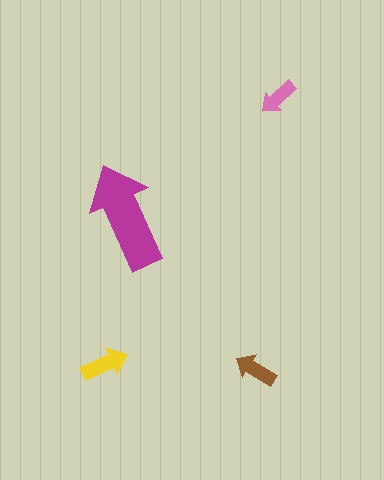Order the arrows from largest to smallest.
the magenta one, the yellow one, the brown one, the pink one.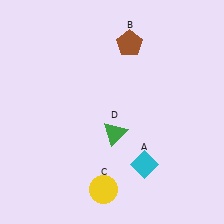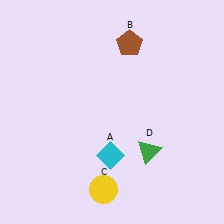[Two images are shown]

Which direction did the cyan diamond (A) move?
The cyan diamond (A) moved left.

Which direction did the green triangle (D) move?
The green triangle (D) moved right.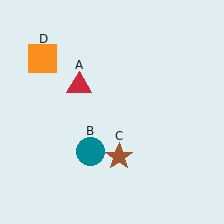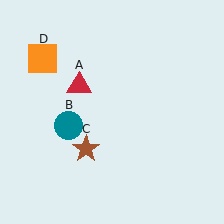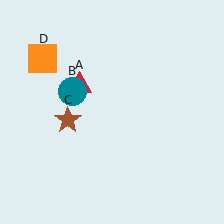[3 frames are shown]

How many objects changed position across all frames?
2 objects changed position: teal circle (object B), brown star (object C).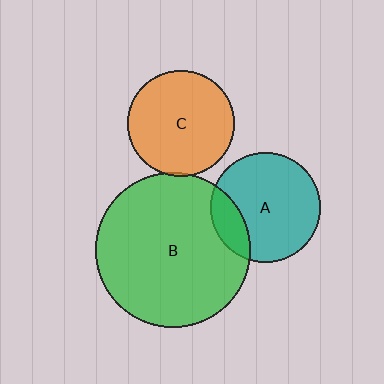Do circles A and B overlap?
Yes.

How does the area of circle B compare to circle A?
Approximately 2.0 times.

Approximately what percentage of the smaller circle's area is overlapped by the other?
Approximately 20%.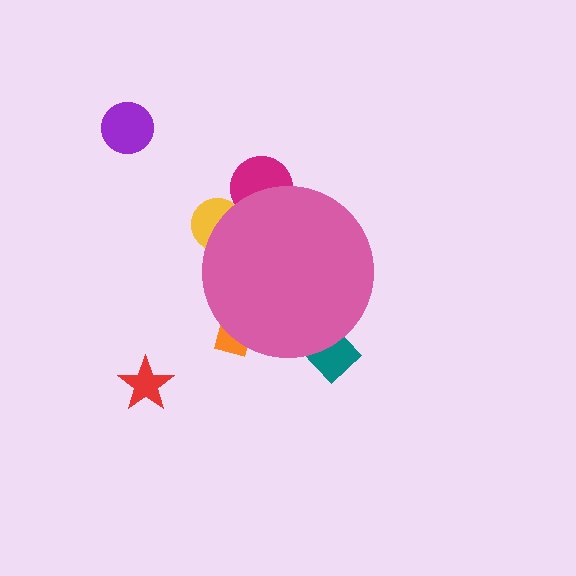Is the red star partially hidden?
No, the red star is fully visible.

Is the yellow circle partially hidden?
Yes, the yellow circle is partially hidden behind the pink circle.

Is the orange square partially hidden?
Yes, the orange square is partially hidden behind the pink circle.